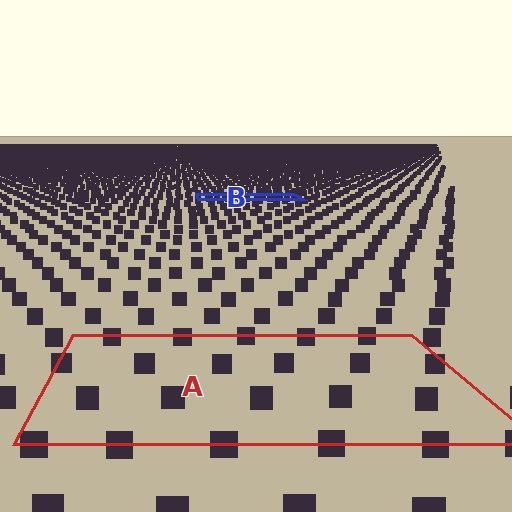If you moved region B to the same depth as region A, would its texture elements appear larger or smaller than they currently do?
They would appear larger. At a closer depth, the same texture elements are projected at a bigger on-screen size.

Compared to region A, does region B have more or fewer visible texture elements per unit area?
Region B has more texture elements per unit area — they are packed more densely because it is farther away.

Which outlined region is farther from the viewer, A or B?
Region B is farther from the viewer — the texture elements inside it appear smaller and more densely packed.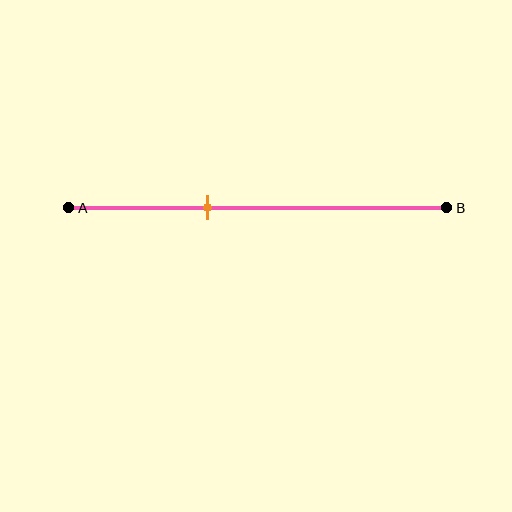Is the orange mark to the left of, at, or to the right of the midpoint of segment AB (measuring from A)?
The orange mark is to the left of the midpoint of segment AB.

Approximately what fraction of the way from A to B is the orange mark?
The orange mark is approximately 35% of the way from A to B.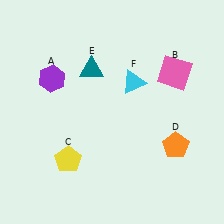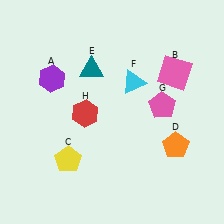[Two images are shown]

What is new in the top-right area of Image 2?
A pink pentagon (G) was added in the top-right area of Image 2.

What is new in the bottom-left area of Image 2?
A red hexagon (H) was added in the bottom-left area of Image 2.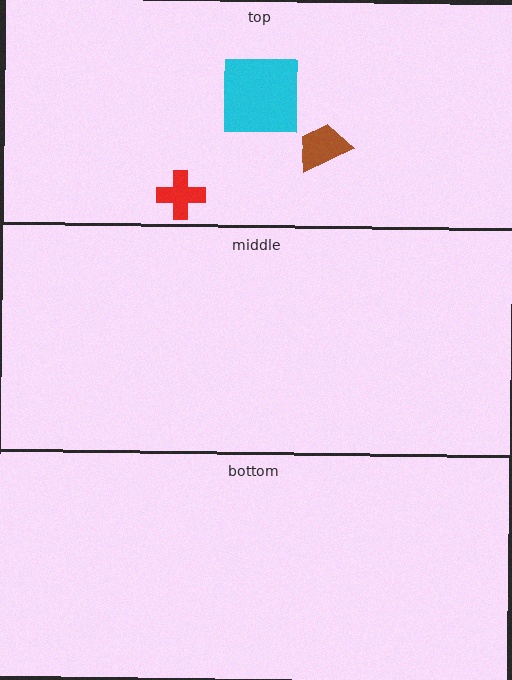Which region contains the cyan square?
The top region.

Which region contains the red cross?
The top region.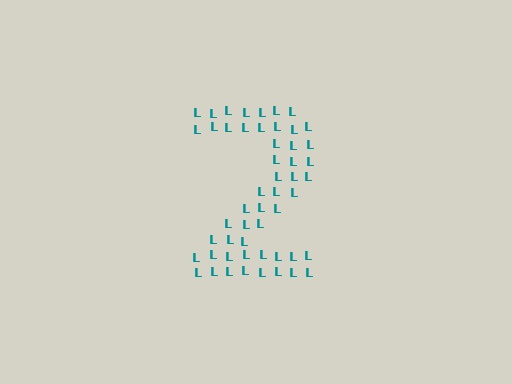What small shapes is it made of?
It is made of small letter L's.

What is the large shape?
The large shape is the digit 2.